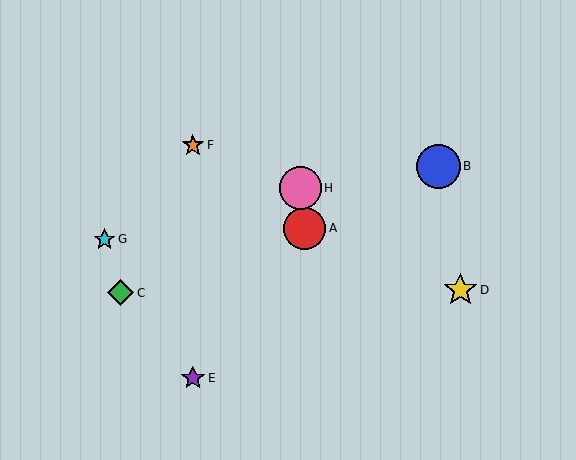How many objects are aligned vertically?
2 objects (E, F) are aligned vertically.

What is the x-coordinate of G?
Object G is at x≈105.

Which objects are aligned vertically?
Objects E, F are aligned vertically.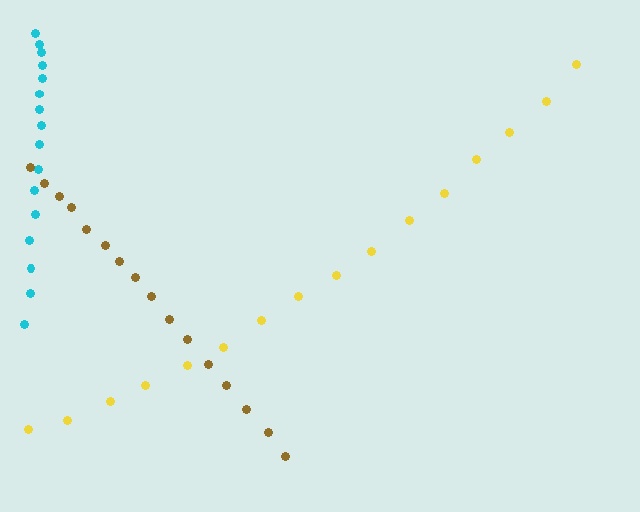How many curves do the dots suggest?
There are 3 distinct paths.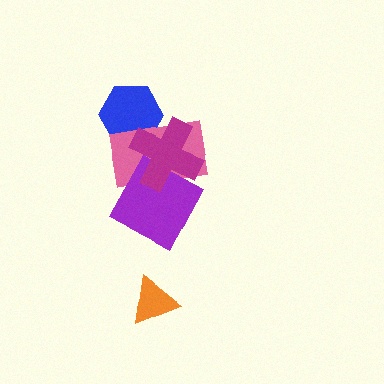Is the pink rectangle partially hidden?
Yes, it is partially covered by another shape.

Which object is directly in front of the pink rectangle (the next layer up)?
The purple diamond is directly in front of the pink rectangle.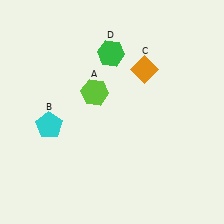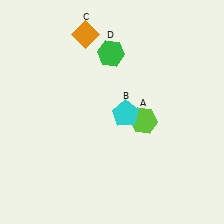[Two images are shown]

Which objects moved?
The objects that moved are: the lime hexagon (A), the cyan pentagon (B), the orange diamond (C).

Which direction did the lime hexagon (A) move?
The lime hexagon (A) moved right.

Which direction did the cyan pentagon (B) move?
The cyan pentagon (B) moved right.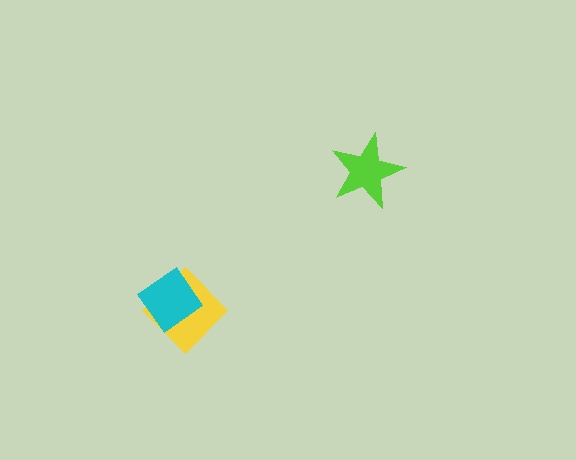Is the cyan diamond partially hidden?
No, no other shape covers it.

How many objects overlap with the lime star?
0 objects overlap with the lime star.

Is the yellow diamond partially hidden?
Yes, it is partially covered by another shape.